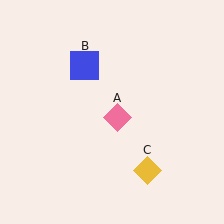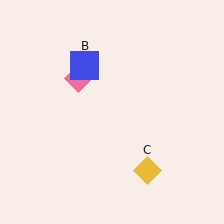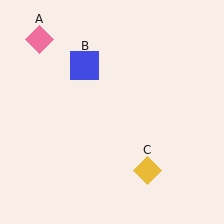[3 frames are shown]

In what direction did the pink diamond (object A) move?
The pink diamond (object A) moved up and to the left.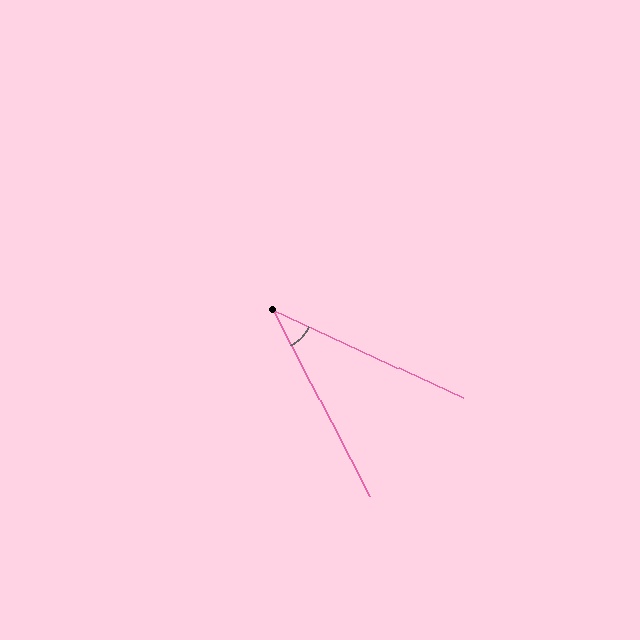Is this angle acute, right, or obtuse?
It is acute.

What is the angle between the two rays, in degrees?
Approximately 38 degrees.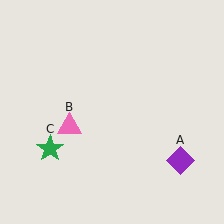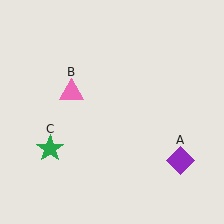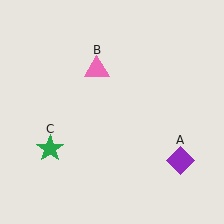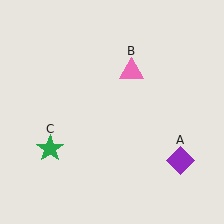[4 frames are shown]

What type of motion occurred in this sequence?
The pink triangle (object B) rotated clockwise around the center of the scene.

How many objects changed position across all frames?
1 object changed position: pink triangle (object B).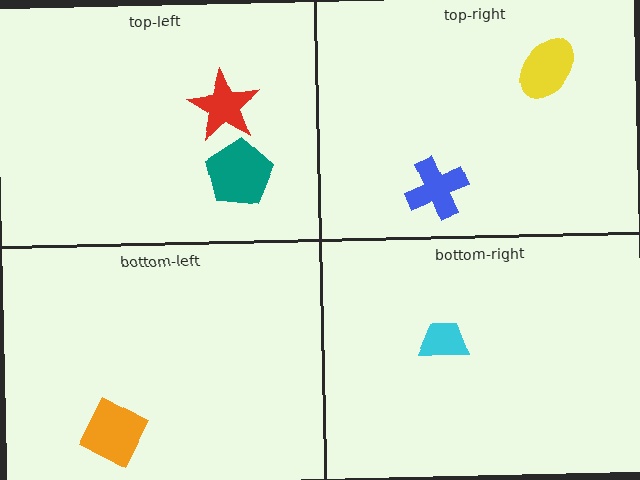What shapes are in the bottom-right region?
The cyan trapezoid.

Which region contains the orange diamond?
The bottom-left region.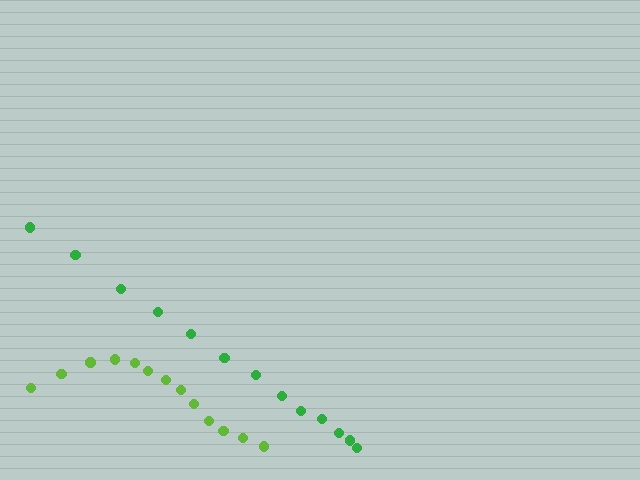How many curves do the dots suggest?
There are 2 distinct paths.